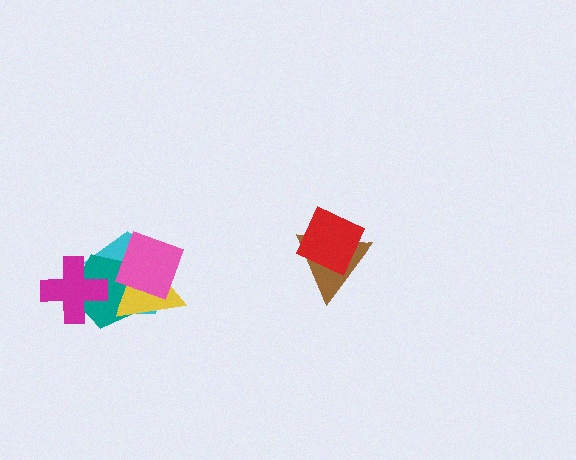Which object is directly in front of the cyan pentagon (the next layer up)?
The teal pentagon is directly in front of the cyan pentagon.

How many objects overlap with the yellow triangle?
3 objects overlap with the yellow triangle.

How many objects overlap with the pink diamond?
3 objects overlap with the pink diamond.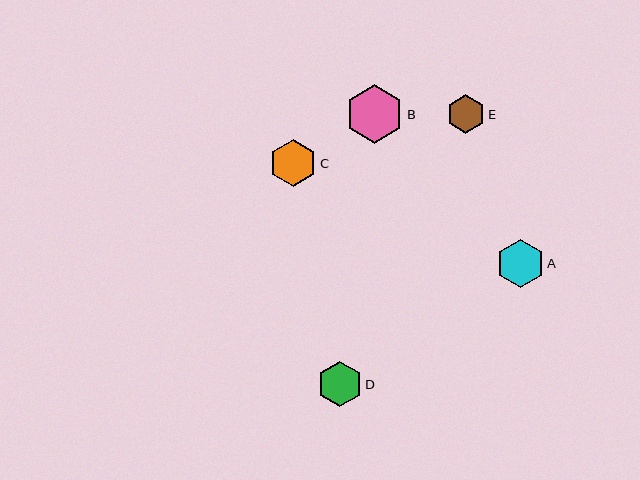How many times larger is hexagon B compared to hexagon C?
Hexagon B is approximately 1.2 times the size of hexagon C.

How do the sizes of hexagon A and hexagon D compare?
Hexagon A and hexagon D are approximately the same size.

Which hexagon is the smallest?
Hexagon E is the smallest with a size of approximately 38 pixels.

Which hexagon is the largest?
Hexagon B is the largest with a size of approximately 59 pixels.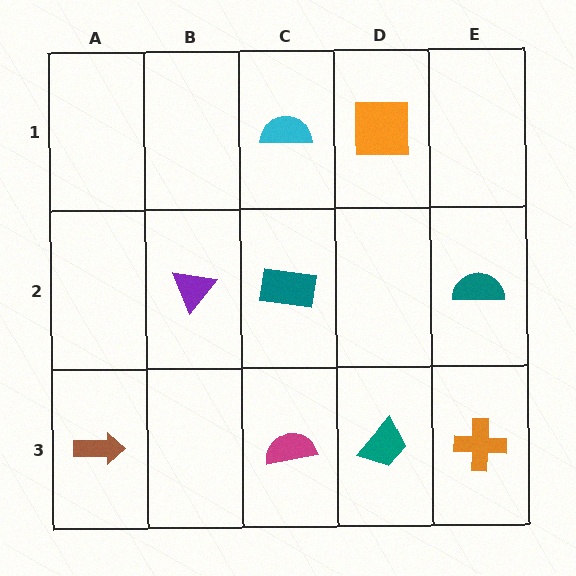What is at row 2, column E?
A teal semicircle.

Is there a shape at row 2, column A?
No, that cell is empty.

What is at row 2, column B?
A purple triangle.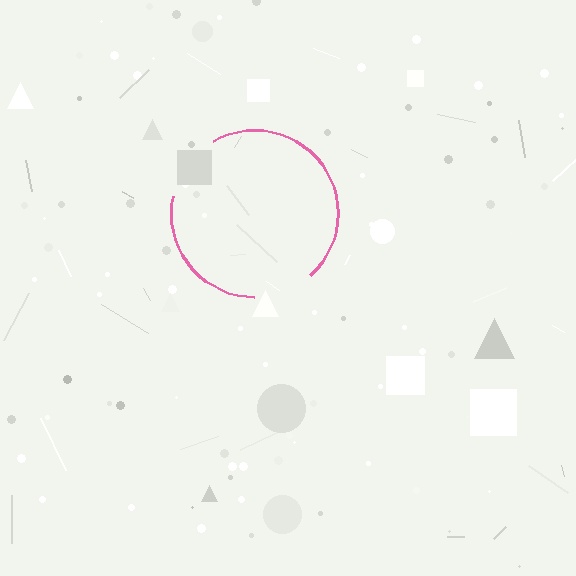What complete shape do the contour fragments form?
The contour fragments form a circle.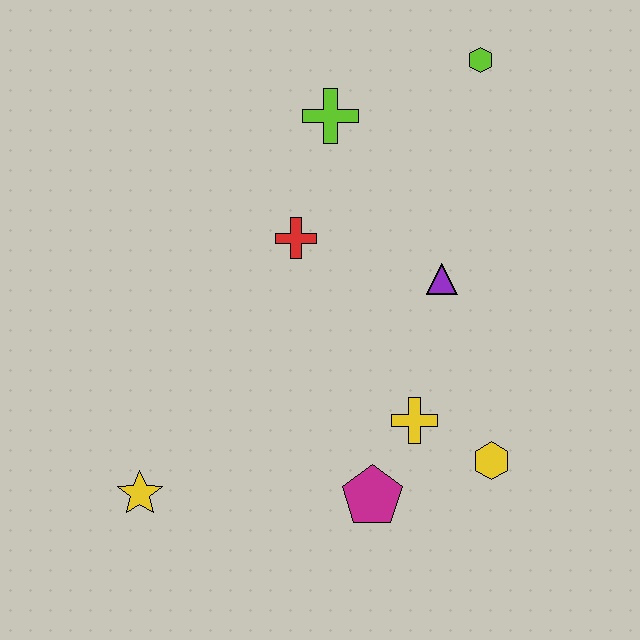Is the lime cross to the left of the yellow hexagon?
Yes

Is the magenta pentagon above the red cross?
No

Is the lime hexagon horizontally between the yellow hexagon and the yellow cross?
Yes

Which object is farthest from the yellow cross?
The lime hexagon is farthest from the yellow cross.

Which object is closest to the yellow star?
The magenta pentagon is closest to the yellow star.